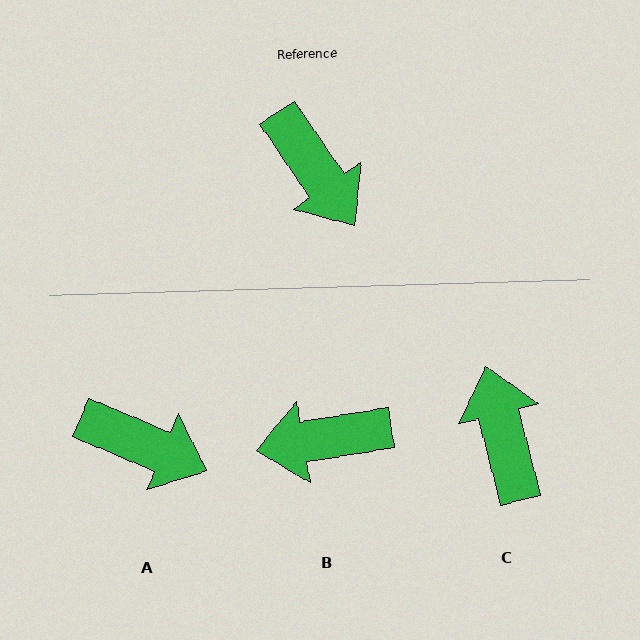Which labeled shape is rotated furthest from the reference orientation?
C, about 160 degrees away.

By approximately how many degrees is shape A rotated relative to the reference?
Approximately 33 degrees counter-clockwise.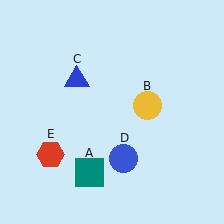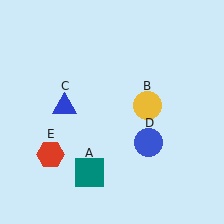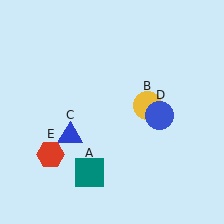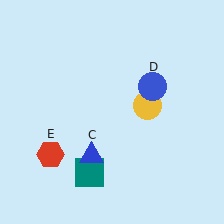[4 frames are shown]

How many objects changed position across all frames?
2 objects changed position: blue triangle (object C), blue circle (object D).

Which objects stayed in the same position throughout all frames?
Teal square (object A) and yellow circle (object B) and red hexagon (object E) remained stationary.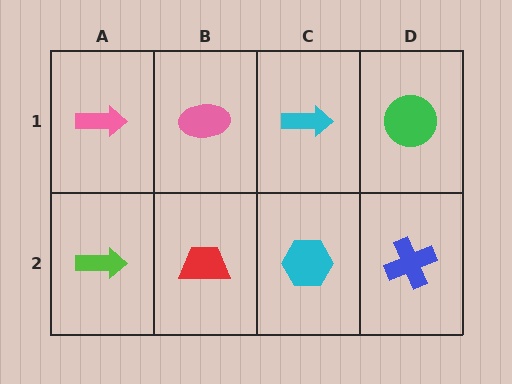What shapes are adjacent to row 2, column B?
A pink ellipse (row 1, column B), a lime arrow (row 2, column A), a cyan hexagon (row 2, column C).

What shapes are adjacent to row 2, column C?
A cyan arrow (row 1, column C), a red trapezoid (row 2, column B), a blue cross (row 2, column D).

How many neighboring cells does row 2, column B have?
3.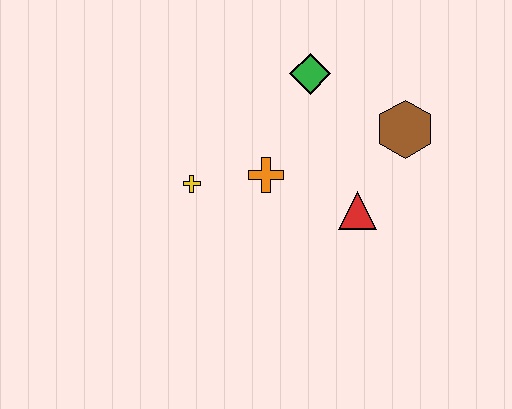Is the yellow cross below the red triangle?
No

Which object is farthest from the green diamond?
The yellow cross is farthest from the green diamond.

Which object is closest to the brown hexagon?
The red triangle is closest to the brown hexagon.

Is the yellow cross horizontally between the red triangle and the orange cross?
No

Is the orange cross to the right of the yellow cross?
Yes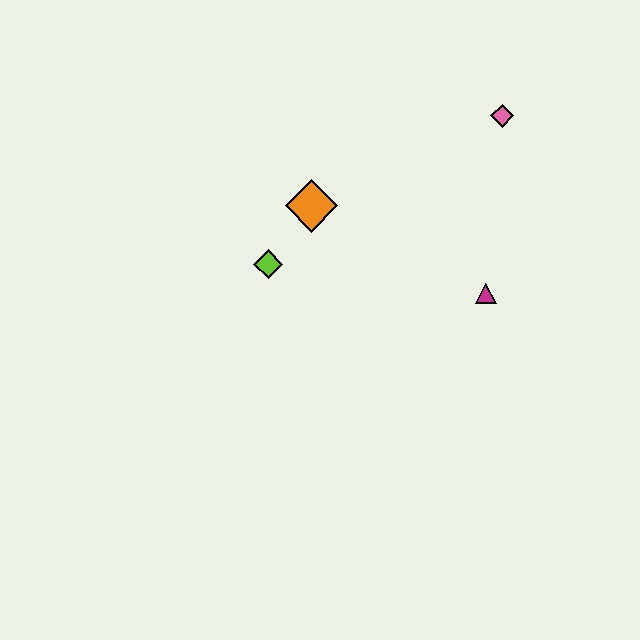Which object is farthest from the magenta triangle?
The lime diamond is farthest from the magenta triangle.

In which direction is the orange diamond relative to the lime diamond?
The orange diamond is above the lime diamond.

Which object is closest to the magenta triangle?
The pink diamond is closest to the magenta triangle.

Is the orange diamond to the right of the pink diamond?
No